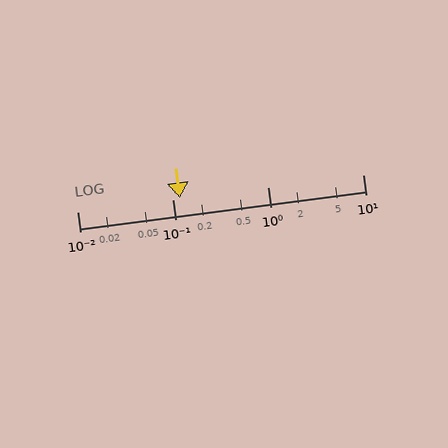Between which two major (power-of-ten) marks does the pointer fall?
The pointer is between 0.1 and 1.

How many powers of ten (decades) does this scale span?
The scale spans 3 decades, from 0.01 to 10.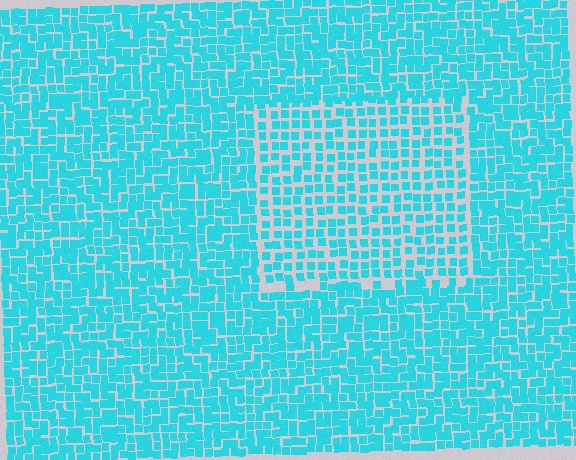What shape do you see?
I see a rectangle.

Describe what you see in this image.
The image contains small cyan elements arranged at two different densities. A rectangle-shaped region is visible where the elements are less densely packed than the surrounding area.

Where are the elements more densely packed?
The elements are more densely packed outside the rectangle boundary.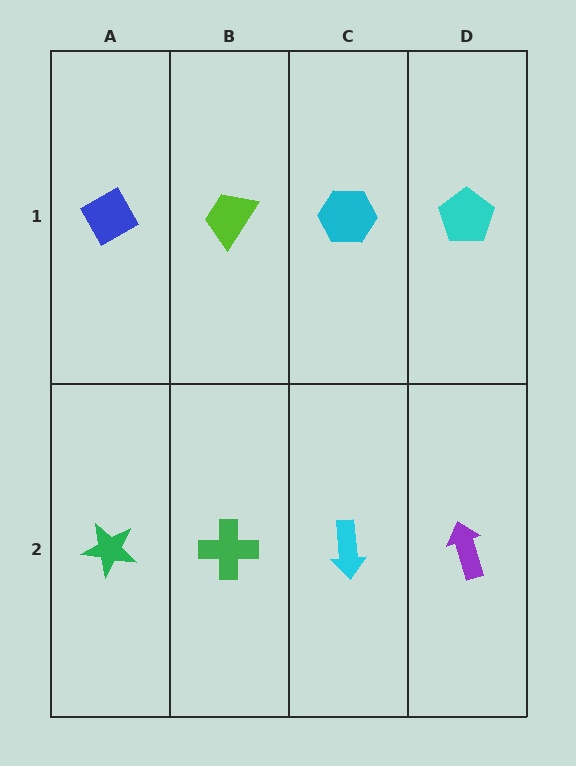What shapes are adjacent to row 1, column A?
A green star (row 2, column A), a lime trapezoid (row 1, column B).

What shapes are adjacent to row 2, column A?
A blue diamond (row 1, column A), a green cross (row 2, column B).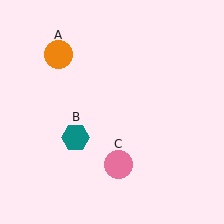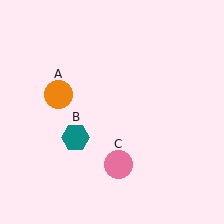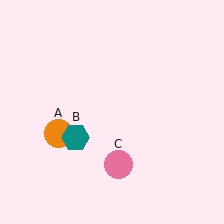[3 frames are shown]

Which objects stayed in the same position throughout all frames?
Teal hexagon (object B) and pink circle (object C) remained stationary.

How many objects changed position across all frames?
1 object changed position: orange circle (object A).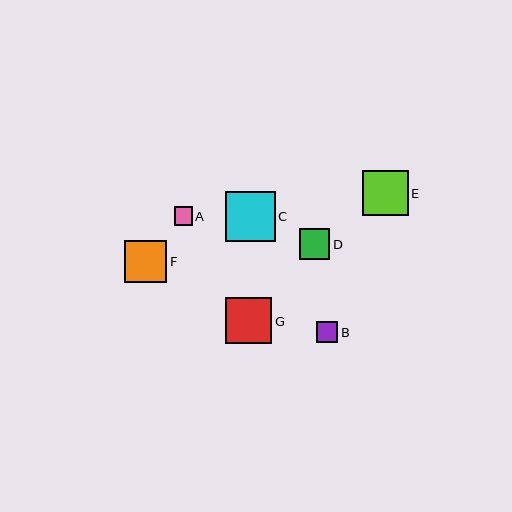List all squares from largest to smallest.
From largest to smallest: C, G, E, F, D, B, A.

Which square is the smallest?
Square A is the smallest with a size of approximately 18 pixels.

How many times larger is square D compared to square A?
Square D is approximately 1.7 times the size of square A.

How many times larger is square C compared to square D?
Square C is approximately 1.7 times the size of square D.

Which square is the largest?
Square C is the largest with a size of approximately 50 pixels.